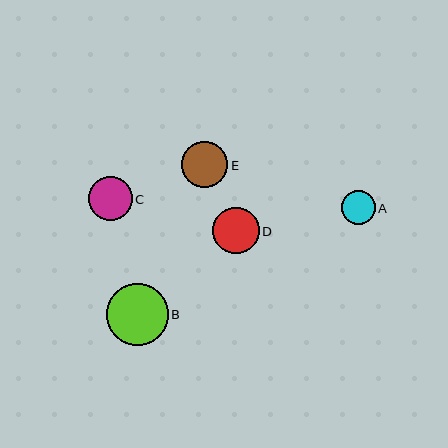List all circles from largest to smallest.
From largest to smallest: B, D, E, C, A.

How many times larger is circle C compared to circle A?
Circle C is approximately 1.3 times the size of circle A.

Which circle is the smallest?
Circle A is the smallest with a size of approximately 34 pixels.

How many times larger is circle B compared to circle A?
Circle B is approximately 1.8 times the size of circle A.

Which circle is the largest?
Circle B is the largest with a size of approximately 62 pixels.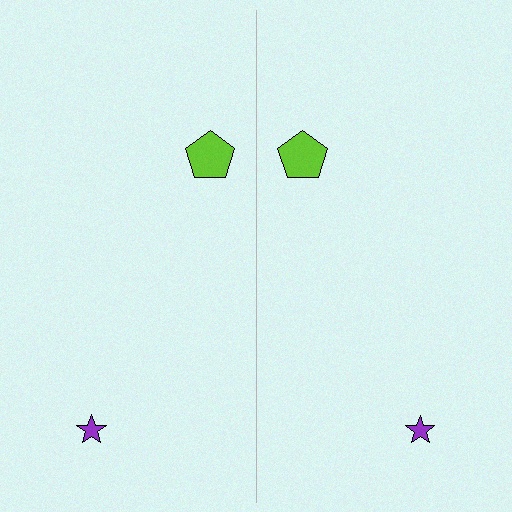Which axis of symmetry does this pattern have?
The pattern has a vertical axis of symmetry running through the center of the image.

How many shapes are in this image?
There are 4 shapes in this image.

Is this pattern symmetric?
Yes, this pattern has bilateral (reflection) symmetry.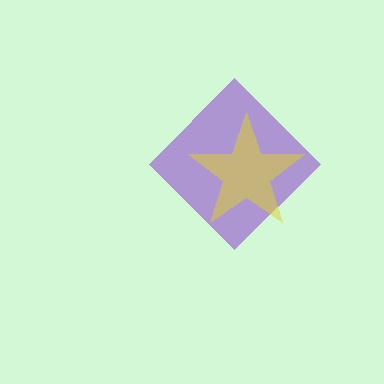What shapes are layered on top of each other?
The layered shapes are: a purple diamond, a yellow star.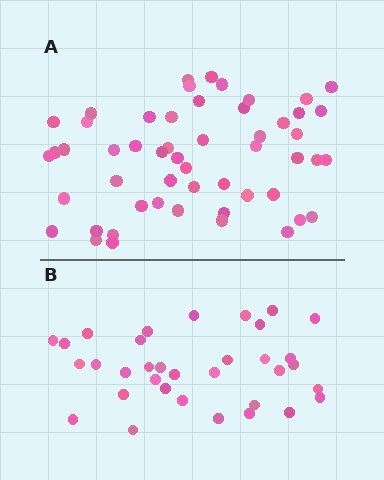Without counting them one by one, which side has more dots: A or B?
Region A (the top region) has more dots.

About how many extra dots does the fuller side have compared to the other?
Region A has approximately 20 more dots than region B.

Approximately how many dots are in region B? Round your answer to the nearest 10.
About 30 dots. (The exact count is 34, which rounds to 30.)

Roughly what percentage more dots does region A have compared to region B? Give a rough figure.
About 55% more.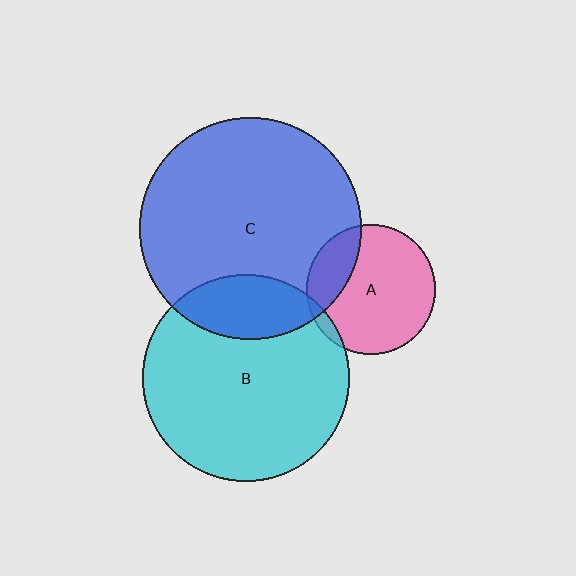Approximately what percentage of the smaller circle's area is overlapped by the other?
Approximately 5%.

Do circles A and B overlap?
Yes.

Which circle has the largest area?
Circle C (blue).